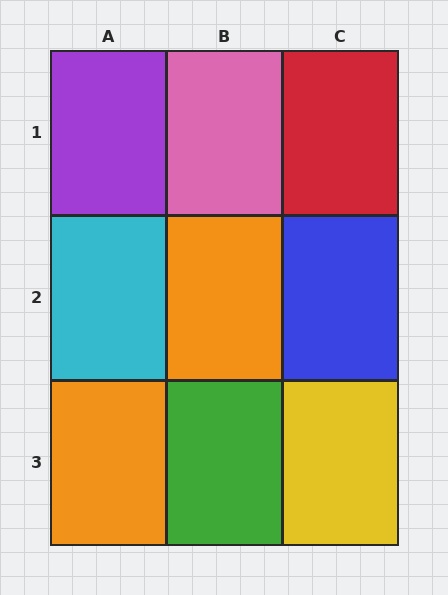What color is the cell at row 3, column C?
Yellow.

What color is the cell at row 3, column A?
Orange.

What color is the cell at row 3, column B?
Green.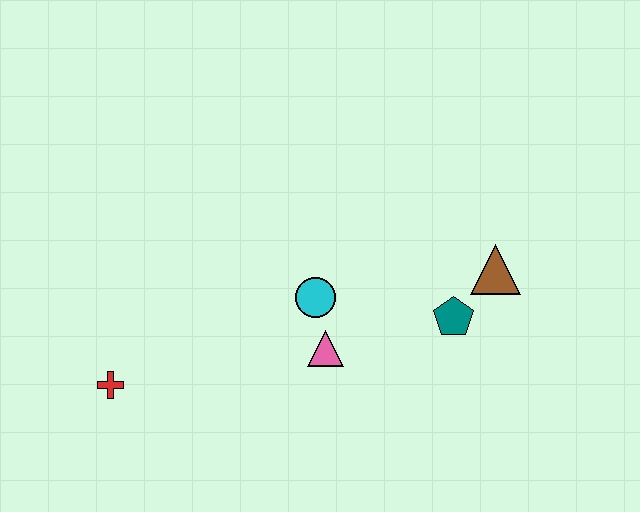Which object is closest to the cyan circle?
The pink triangle is closest to the cyan circle.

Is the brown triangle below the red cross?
No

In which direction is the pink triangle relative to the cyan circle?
The pink triangle is below the cyan circle.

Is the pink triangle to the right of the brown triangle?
No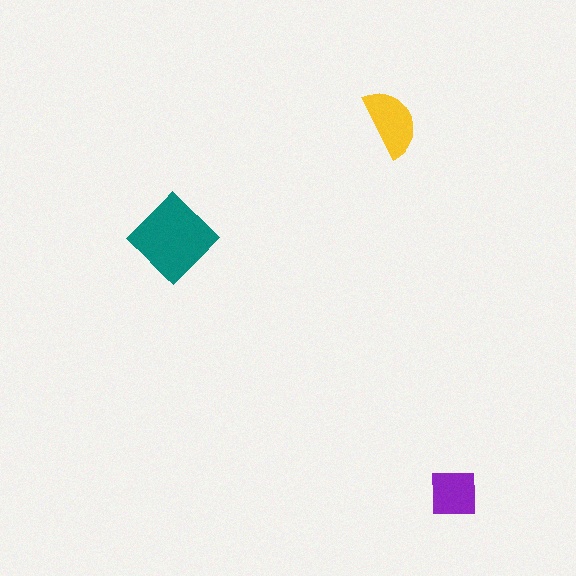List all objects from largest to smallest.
The teal diamond, the yellow semicircle, the purple square.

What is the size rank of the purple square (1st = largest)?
3rd.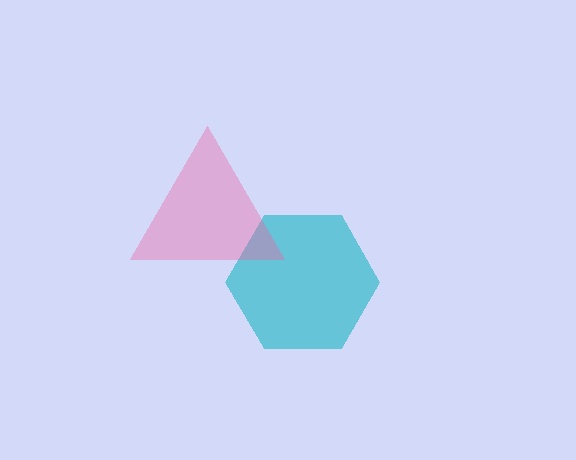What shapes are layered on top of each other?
The layered shapes are: a cyan hexagon, a pink triangle.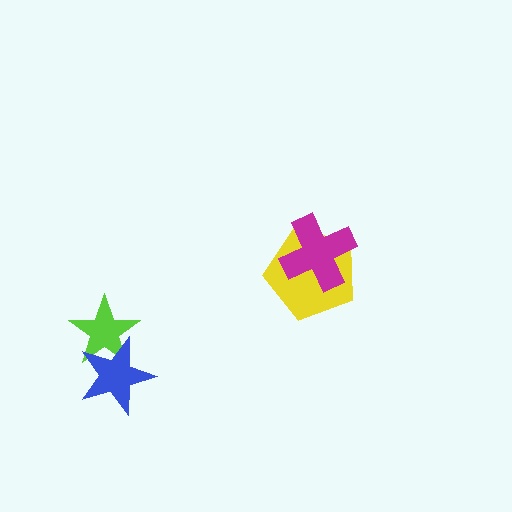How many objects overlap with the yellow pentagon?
1 object overlaps with the yellow pentagon.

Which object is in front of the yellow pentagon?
The magenta cross is in front of the yellow pentagon.